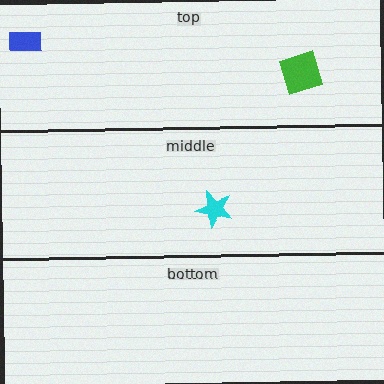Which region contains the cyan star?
The middle region.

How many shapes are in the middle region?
1.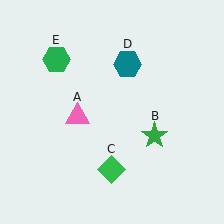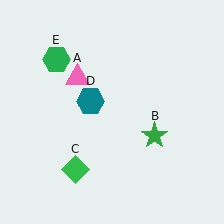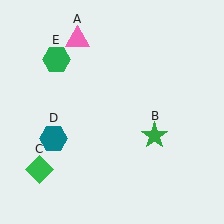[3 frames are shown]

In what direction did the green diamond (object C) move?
The green diamond (object C) moved left.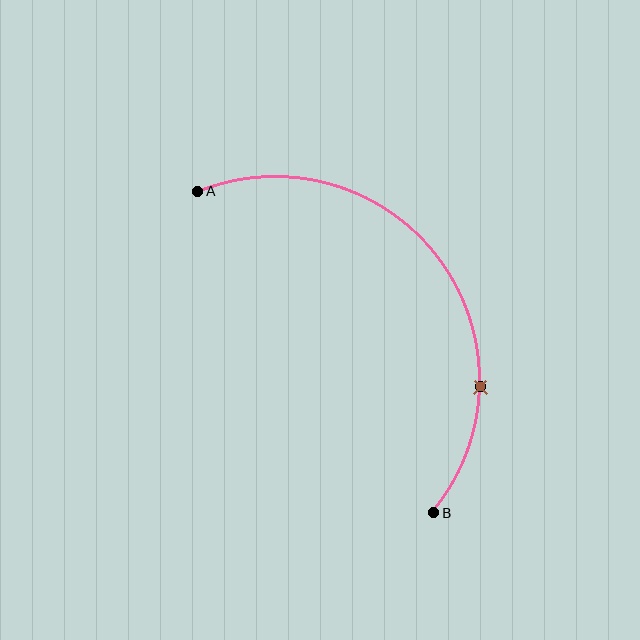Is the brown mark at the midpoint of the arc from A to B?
No. The brown mark lies on the arc but is closer to endpoint B. The arc midpoint would be at the point on the curve equidistant along the arc from both A and B.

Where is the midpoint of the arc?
The arc midpoint is the point on the curve farthest from the straight line joining A and B. It sits above and to the right of that line.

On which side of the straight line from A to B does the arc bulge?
The arc bulges above and to the right of the straight line connecting A and B.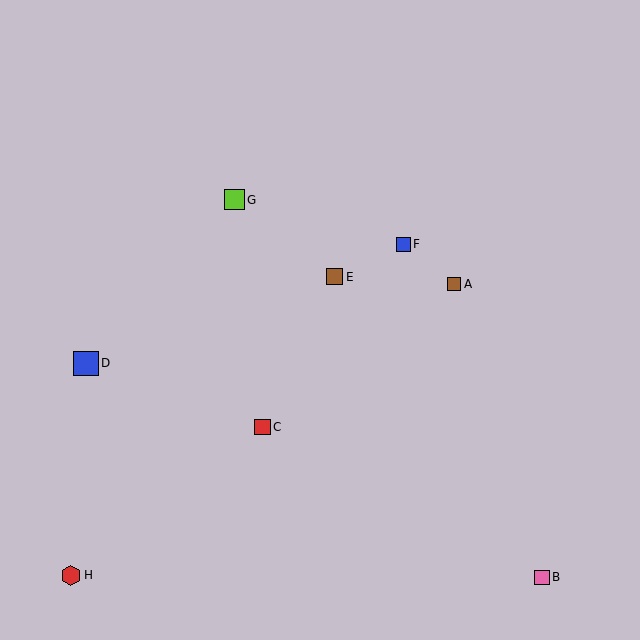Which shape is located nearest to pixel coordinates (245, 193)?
The lime square (labeled G) at (235, 200) is nearest to that location.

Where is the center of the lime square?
The center of the lime square is at (235, 200).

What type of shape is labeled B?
Shape B is a pink square.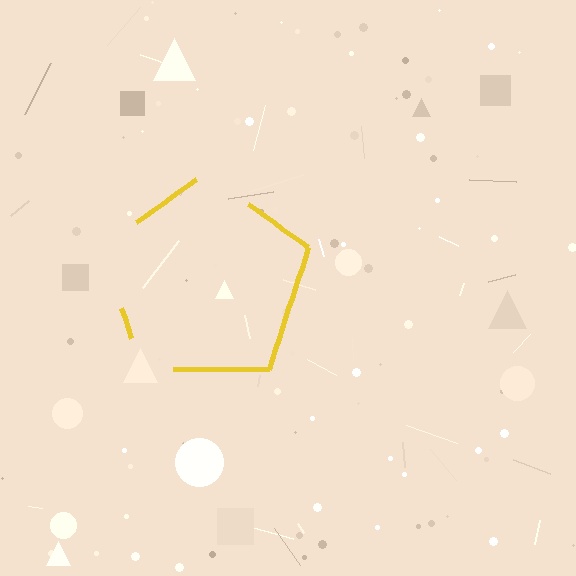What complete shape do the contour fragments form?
The contour fragments form a pentagon.